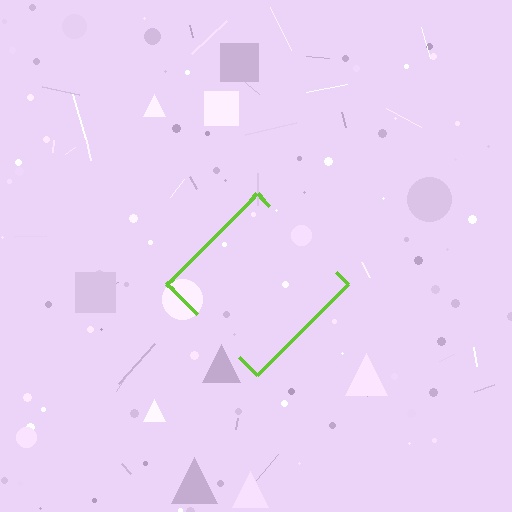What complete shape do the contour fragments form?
The contour fragments form a diamond.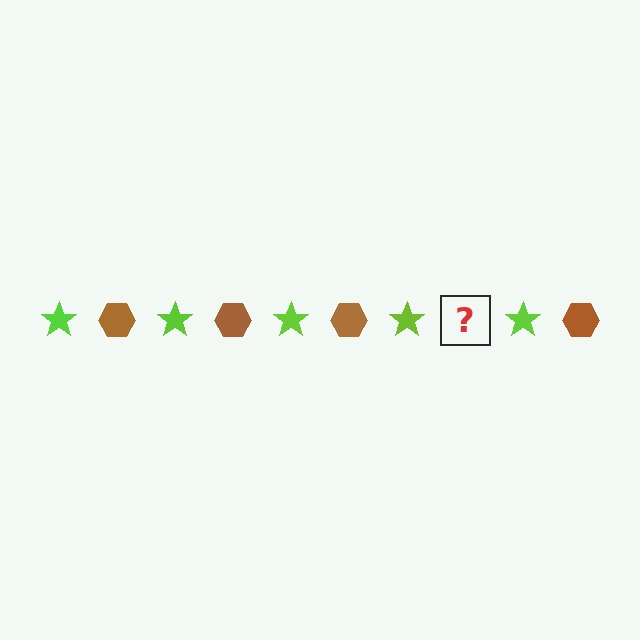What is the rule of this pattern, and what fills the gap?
The rule is that the pattern alternates between lime star and brown hexagon. The gap should be filled with a brown hexagon.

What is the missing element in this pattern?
The missing element is a brown hexagon.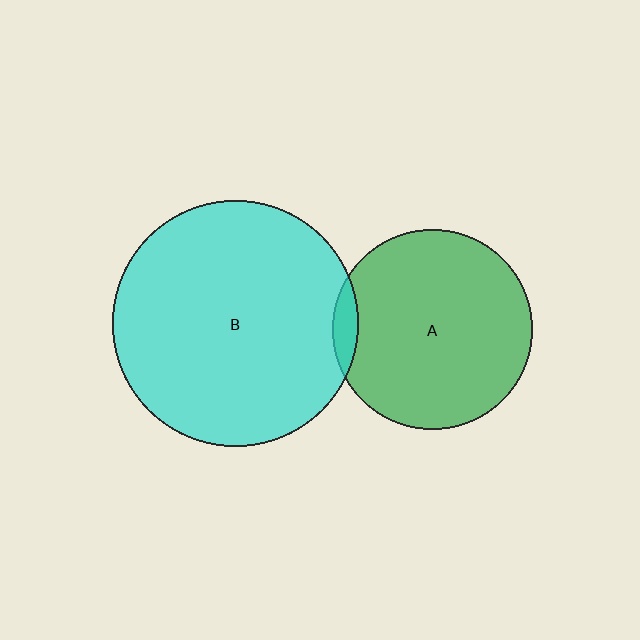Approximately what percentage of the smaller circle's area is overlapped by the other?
Approximately 5%.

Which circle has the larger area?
Circle B (cyan).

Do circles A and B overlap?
Yes.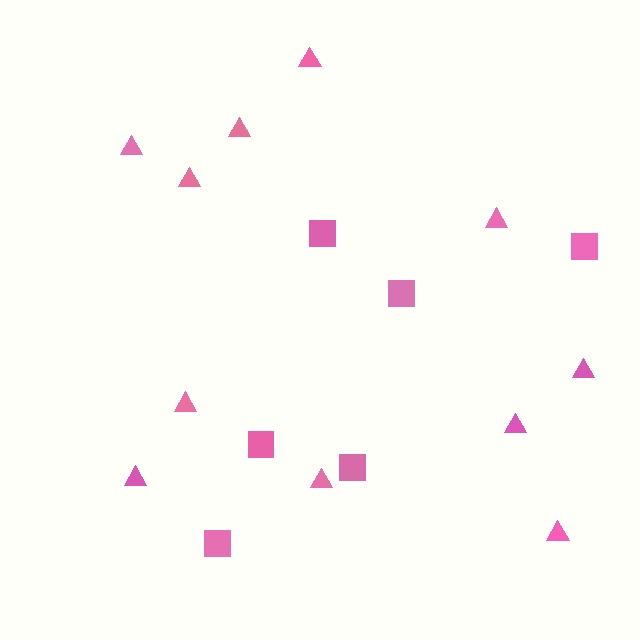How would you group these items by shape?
There are 2 groups: one group of triangles (11) and one group of squares (6).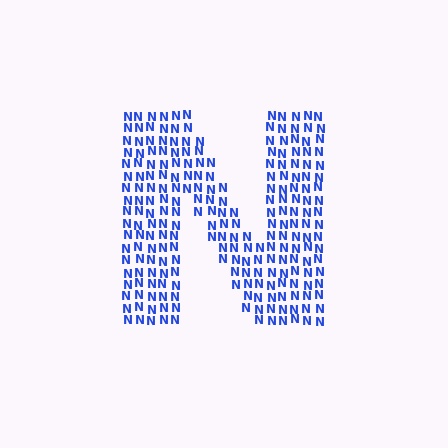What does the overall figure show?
The overall figure shows the letter N.